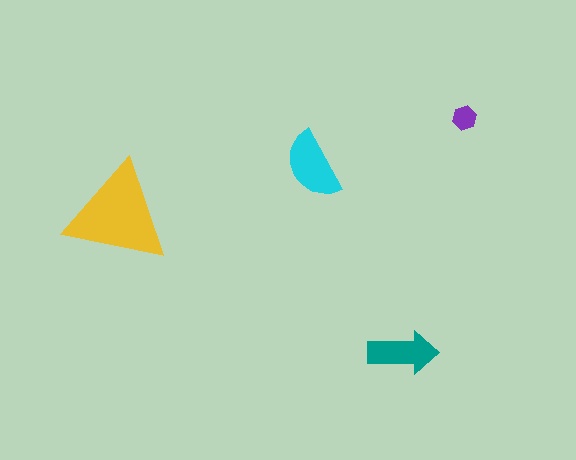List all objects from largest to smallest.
The yellow triangle, the cyan semicircle, the teal arrow, the purple hexagon.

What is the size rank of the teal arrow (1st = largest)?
3rd.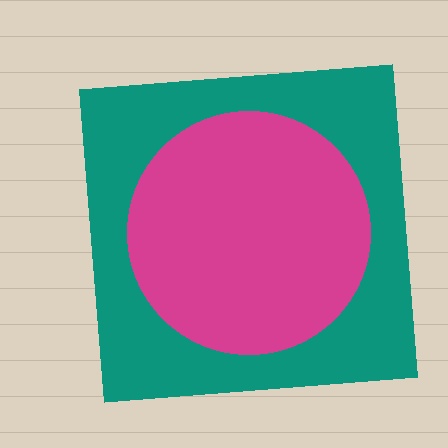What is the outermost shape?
The teal square.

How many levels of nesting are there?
2.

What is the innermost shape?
The magenta circle.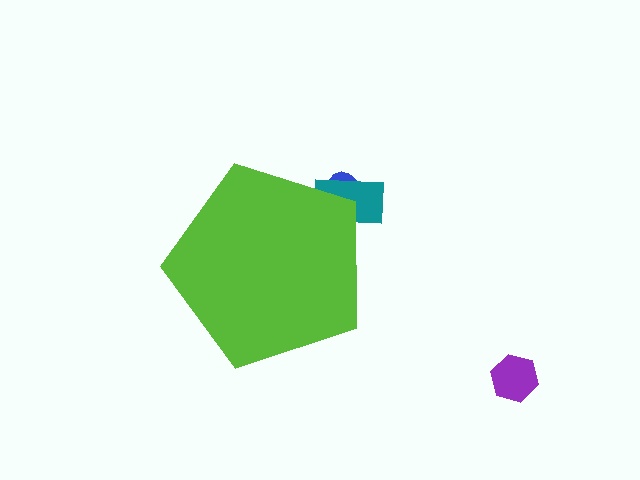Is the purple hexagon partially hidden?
No, the purple hexagon is fully visible.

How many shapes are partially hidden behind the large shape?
2 shapes are partially hidden.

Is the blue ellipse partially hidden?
Yes, the blue ellipse is partially hidden behind the lime pentagon.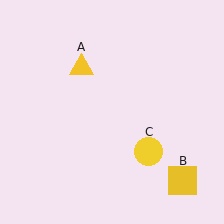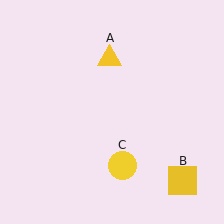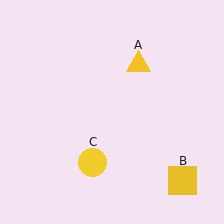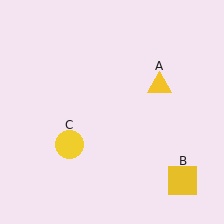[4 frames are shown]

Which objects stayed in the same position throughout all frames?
Yellow square (object B) remained stationary.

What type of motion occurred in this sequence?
The yellow triangle (object A), yellow circle (object C) rotated clockwise around the center of the scene.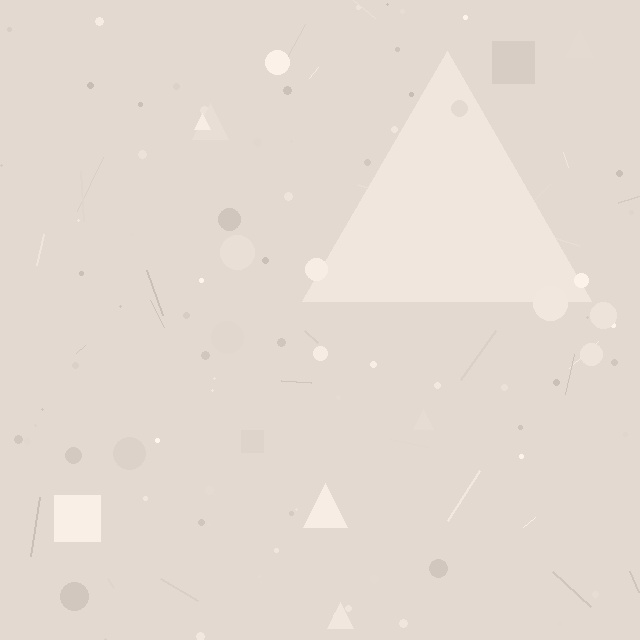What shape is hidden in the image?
A triangle is hidden in the image.